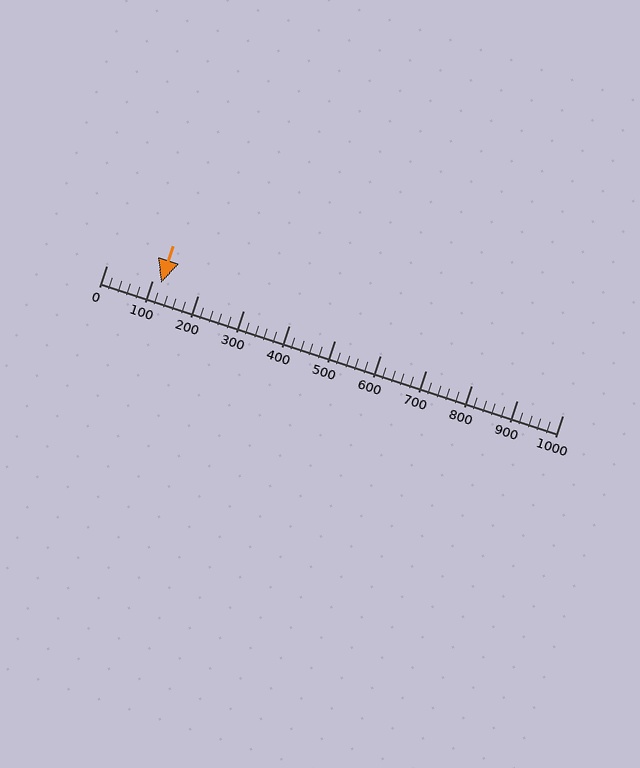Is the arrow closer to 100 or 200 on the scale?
The arrow is closer to 100.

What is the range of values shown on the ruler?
The ruler shows values from 0 to 1000.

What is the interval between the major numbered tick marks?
The major tick marks are spaced 100 units apart.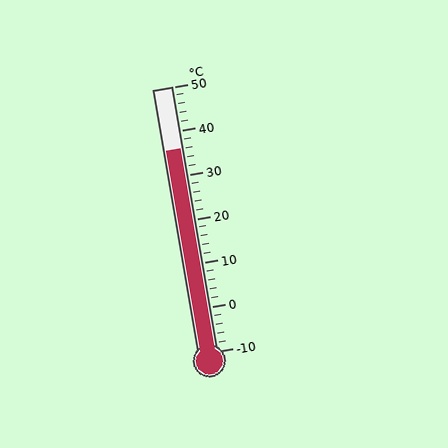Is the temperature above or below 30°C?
The temperature is above 30°C.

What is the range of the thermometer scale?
The thermometer scale ranges from -10°C to 50°C.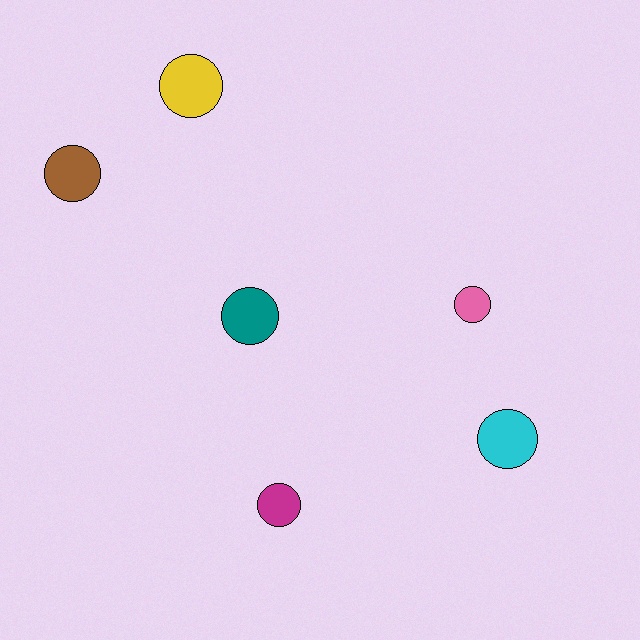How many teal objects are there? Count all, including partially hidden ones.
There is 1 teal object.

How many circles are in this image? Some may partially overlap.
There are 6 circles.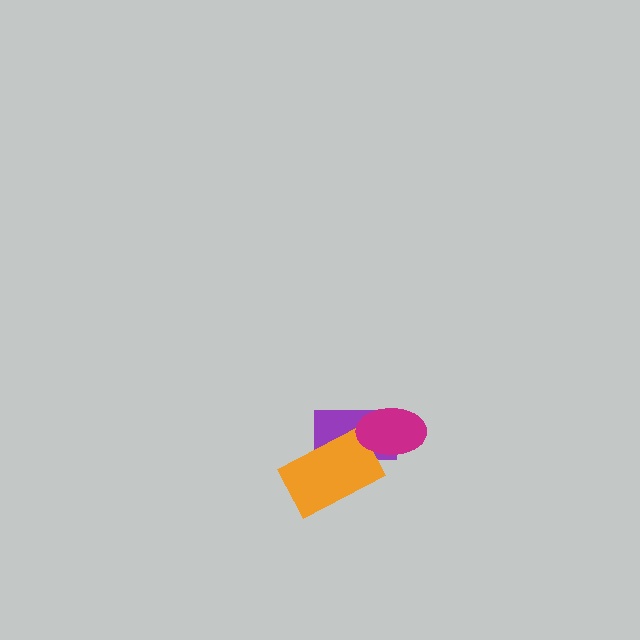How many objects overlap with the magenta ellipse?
2 objects overlap with the magenta ellipse.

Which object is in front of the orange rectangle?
The magenta ellipse is in front of the orange rectangle.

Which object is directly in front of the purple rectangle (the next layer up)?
The orange rectangle is directly in front of the purple rectangle.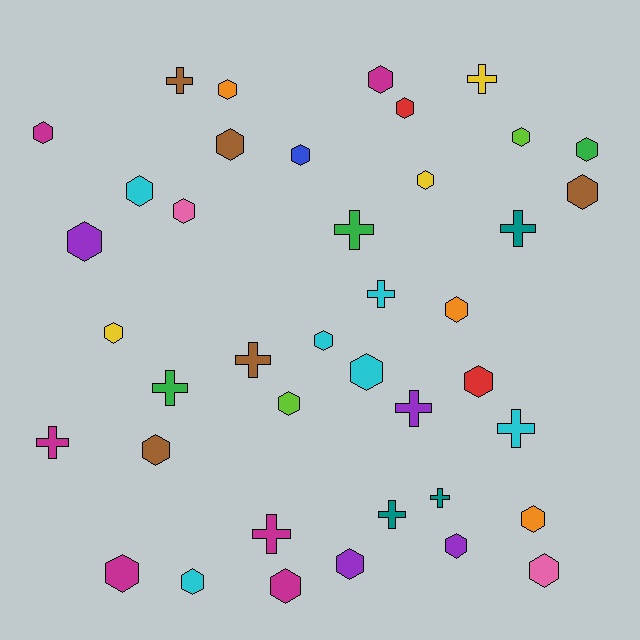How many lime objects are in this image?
There are 2 lime objects.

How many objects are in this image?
There are 40 objects.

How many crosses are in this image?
There are 13 crosses.